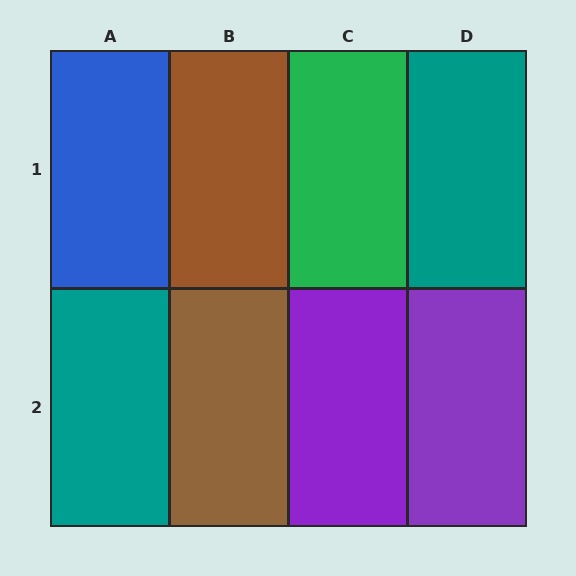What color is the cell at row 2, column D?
Purple.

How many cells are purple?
2 cells are purple.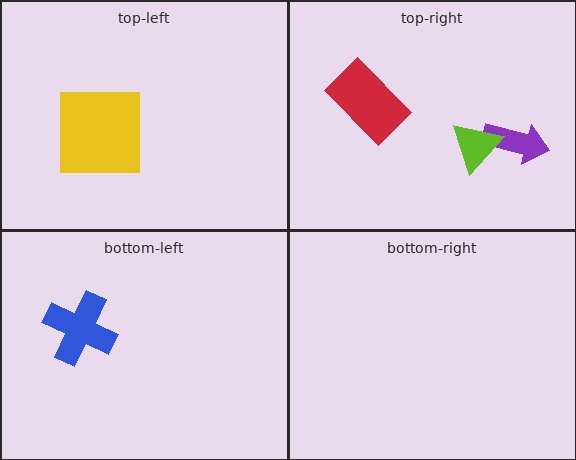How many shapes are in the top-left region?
1.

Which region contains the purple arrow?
The top-right region.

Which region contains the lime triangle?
The top-right region.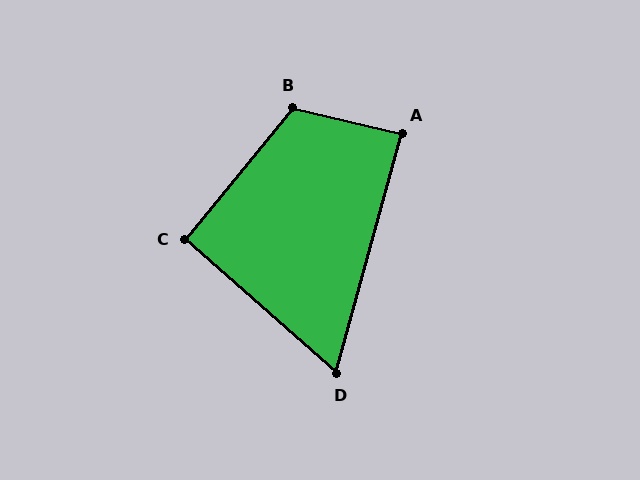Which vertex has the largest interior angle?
B, at approximately 116 degrees.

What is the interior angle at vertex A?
Approximately 88 degrees (approximately right).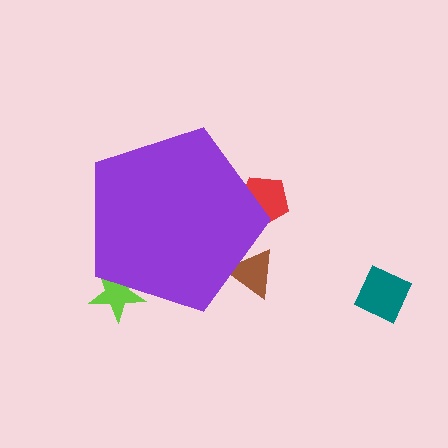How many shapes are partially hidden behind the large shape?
3 shapes are partially hidden.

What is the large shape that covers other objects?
A purple pentagon.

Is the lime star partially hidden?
Yes, the lime star is partially hidden behind the purple pentagon.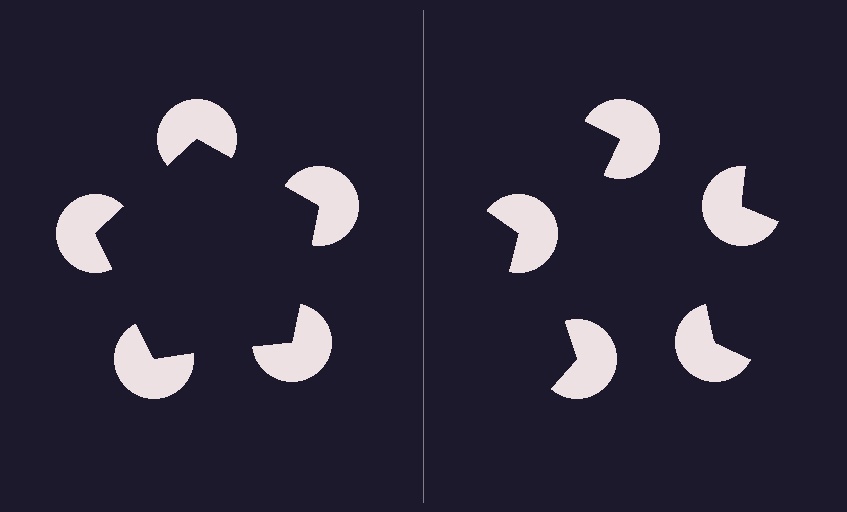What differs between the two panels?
The pac-man discs are positioned identically on both sides; only the wedge orientations differ. On the left they align to a pentagon; on the right they are misaligned.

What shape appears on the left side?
An illusory pentagon.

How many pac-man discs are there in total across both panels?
10 — 5 on each side.